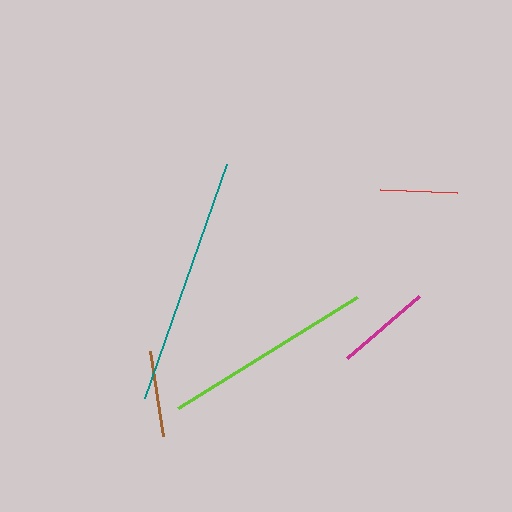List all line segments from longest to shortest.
From longest to shortest: teal, lime, magenta, brown, red.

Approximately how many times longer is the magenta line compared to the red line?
The magenta line is approximately 1.2 times the length of the red line.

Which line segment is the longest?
The teal line is the longest at approximately 248 pixels.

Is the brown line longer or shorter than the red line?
The brown line is longer than the red line.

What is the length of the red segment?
The red segment is approximately 77 pixels long.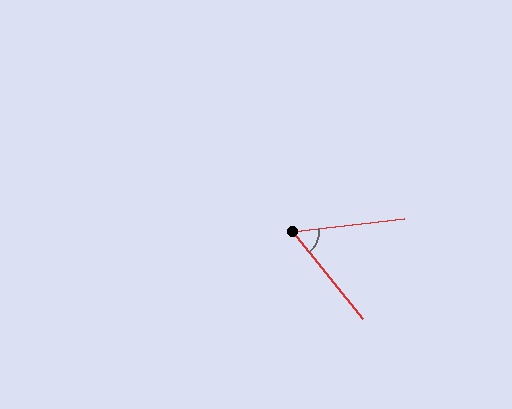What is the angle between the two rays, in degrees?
Approximately 58 degrees.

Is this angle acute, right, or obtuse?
It is acute.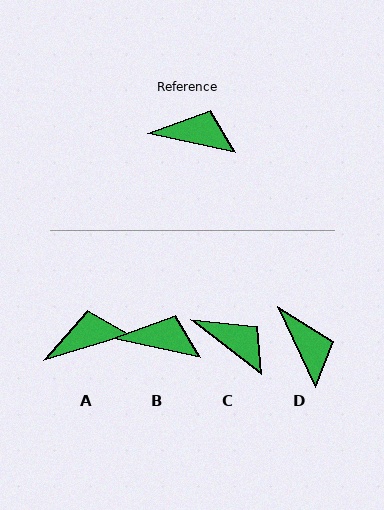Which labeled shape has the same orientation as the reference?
B.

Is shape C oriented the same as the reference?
No, it is off by about 25 degrees.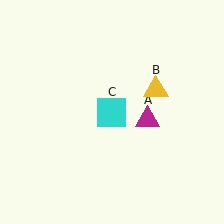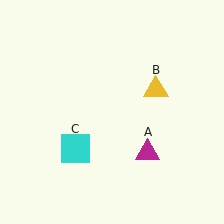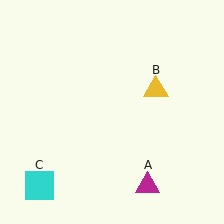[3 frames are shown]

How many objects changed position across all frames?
2 objects changed position: magenta triangle (object A), cyan square (object C).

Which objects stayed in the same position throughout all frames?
Yellow triangle (object B) remained stationary.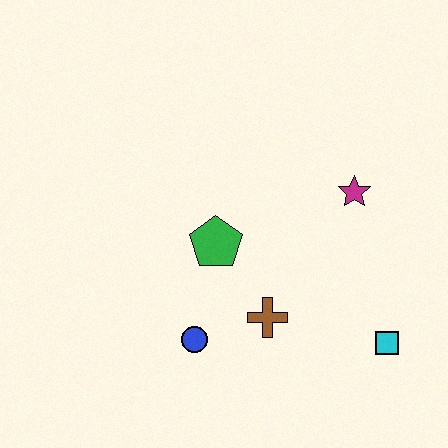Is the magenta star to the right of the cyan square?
No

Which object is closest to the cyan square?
The brown cross is closest to the cyan square.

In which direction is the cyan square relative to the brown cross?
The cyan square is to the right of the brown cross.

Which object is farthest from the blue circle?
The magenta star is farthest from the blue circle.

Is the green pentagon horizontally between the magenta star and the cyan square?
No